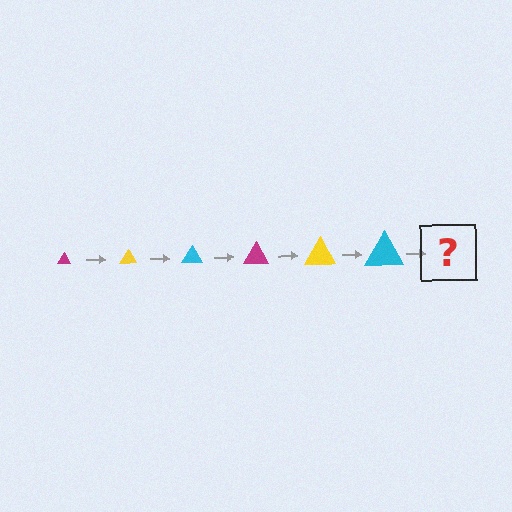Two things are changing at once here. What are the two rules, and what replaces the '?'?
The two rules are that the triangle grows larger each step and the color cycles through magenta, yellow, and cyan. The '?' should be a magenta triangle, larger than the previous one.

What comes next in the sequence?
The next element should be a magenta triangle, larger than the previous one.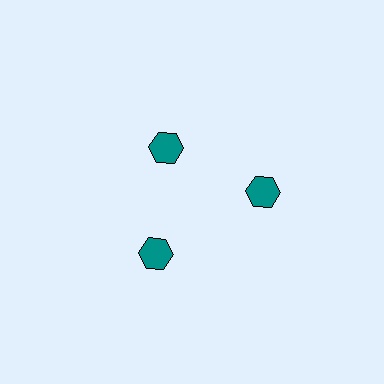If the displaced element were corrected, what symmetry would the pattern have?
It would have 3-fold rotational symmetry — the pattern would map onto itself every 120 degrees.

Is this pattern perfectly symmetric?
No. The 3 teal hexagons are arranged in a ring, but one element near the 11 o'clock position is pulled inward toward the center, breaking the 3-fold rotational symmetry.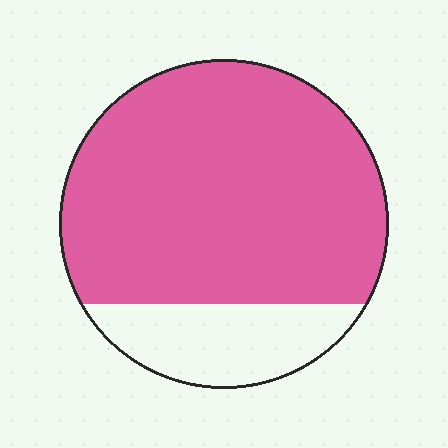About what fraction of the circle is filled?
About four fifths (4/5).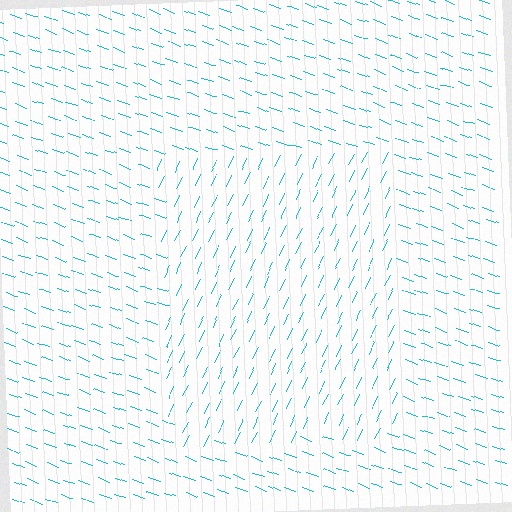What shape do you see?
I see a rectangle.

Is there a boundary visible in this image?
Yes, there is a texture boundary formed by a change in line orientation.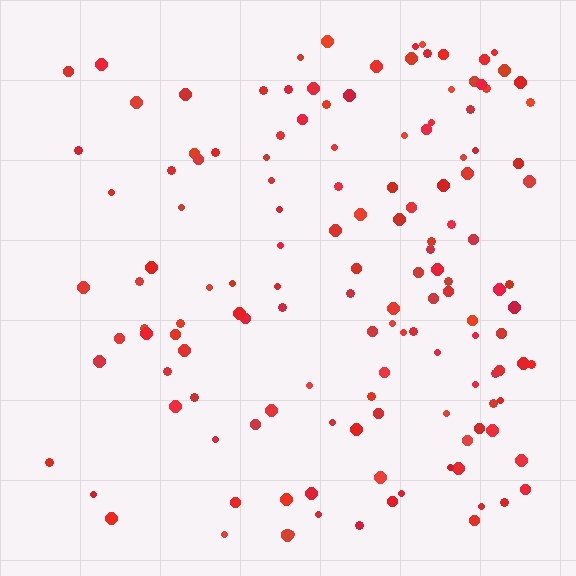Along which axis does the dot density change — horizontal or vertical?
Horizontal.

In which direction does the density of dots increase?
From left to right, with the right side densest.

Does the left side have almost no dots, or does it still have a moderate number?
Still a moderate number, just noticeably fewer than the right.